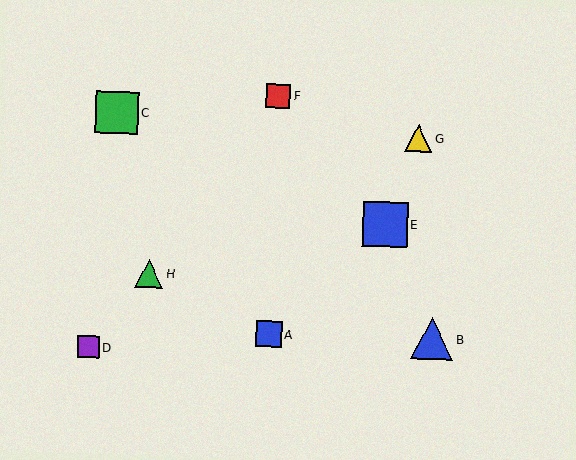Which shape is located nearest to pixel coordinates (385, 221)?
The blue square (labeled E) at (385, 224) is nearest to that location.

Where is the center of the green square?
The center of the green square is at (117, 113).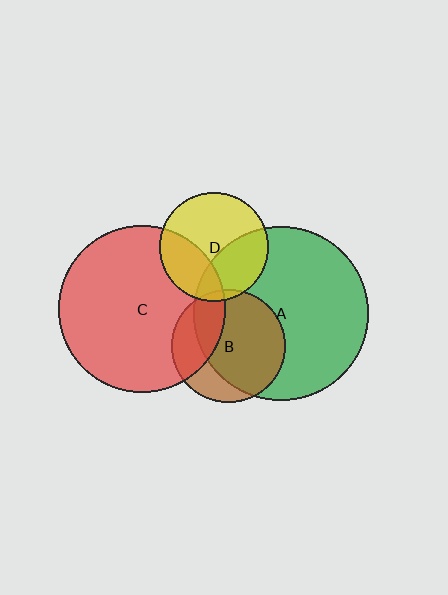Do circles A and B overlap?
Yes.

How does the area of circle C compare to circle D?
Approximately 2.4 times.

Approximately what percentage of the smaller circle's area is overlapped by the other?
Approximately 70%.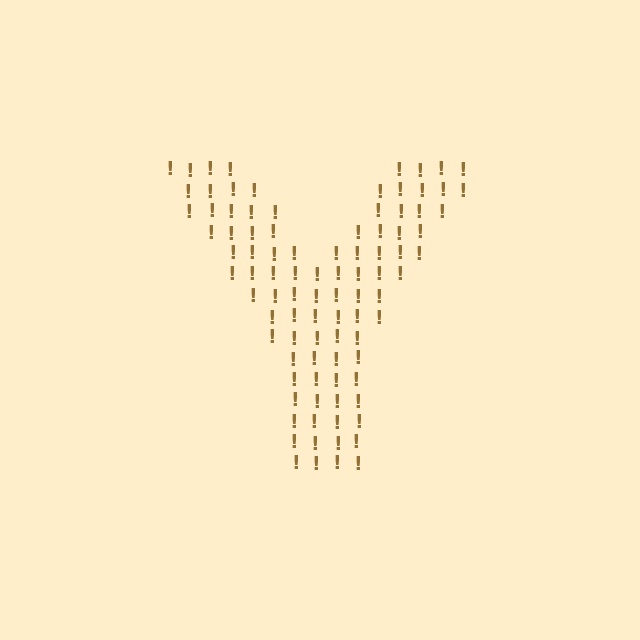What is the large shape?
The large shape is the letter Y.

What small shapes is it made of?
It is made of small exclamation marks.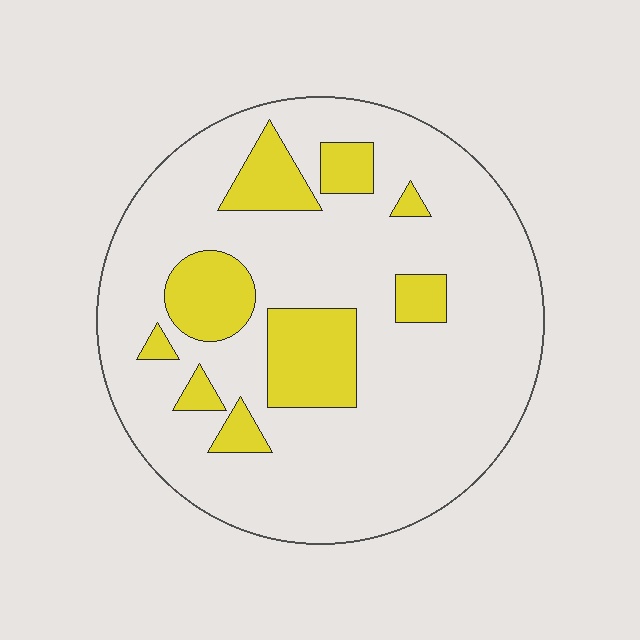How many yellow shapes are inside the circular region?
9.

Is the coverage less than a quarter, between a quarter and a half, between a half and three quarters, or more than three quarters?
Less than a quarter.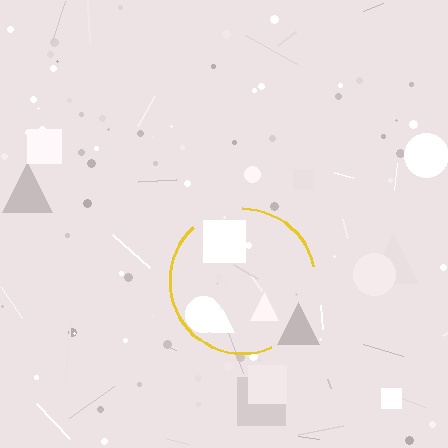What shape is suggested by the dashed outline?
The dashed outline suggests a circle.